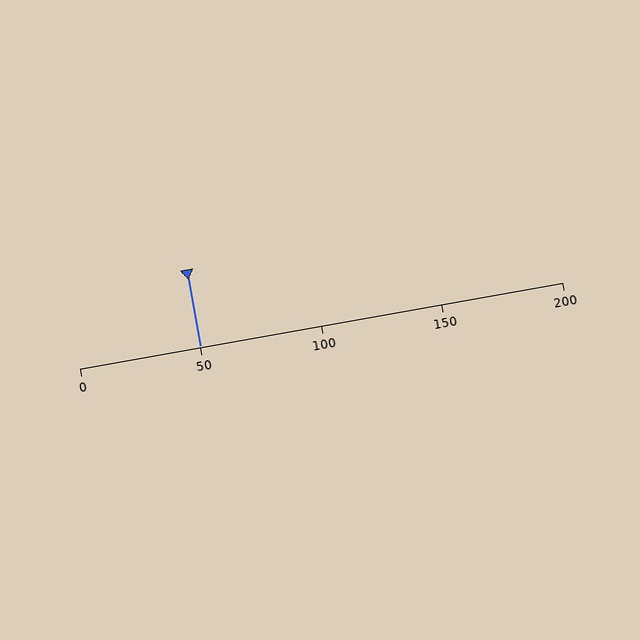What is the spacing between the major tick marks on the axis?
The major ticks are spaced 50 apart.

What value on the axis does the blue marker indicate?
The marker indicates approximately 50.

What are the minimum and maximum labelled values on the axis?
The axis runs from 0 to 200.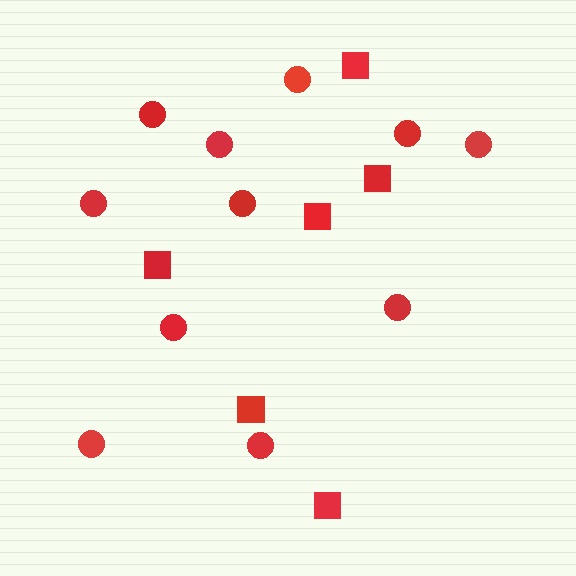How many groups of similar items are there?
There are 2 groups: one group of squares (6) and one group of circles (11).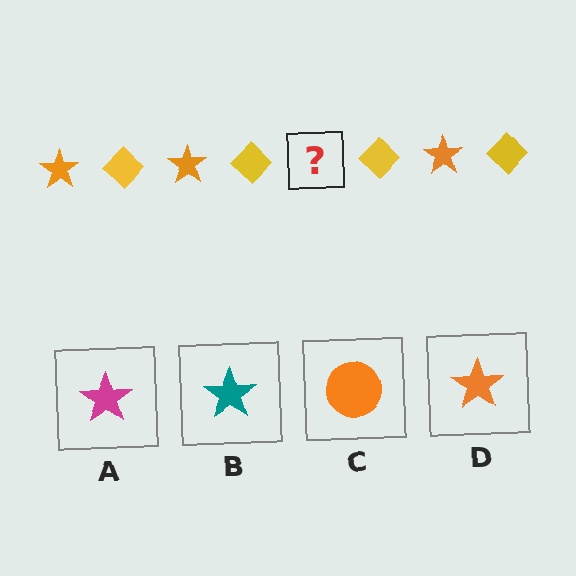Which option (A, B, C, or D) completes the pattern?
D.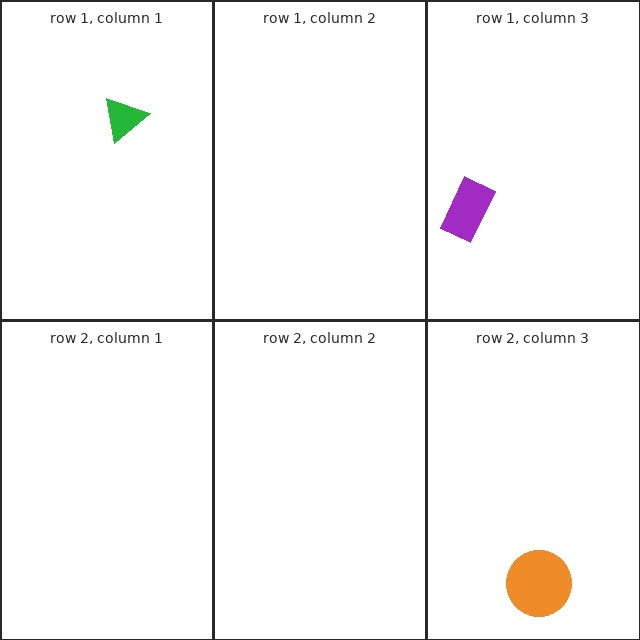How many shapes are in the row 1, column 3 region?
1.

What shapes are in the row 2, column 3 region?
The orange circle.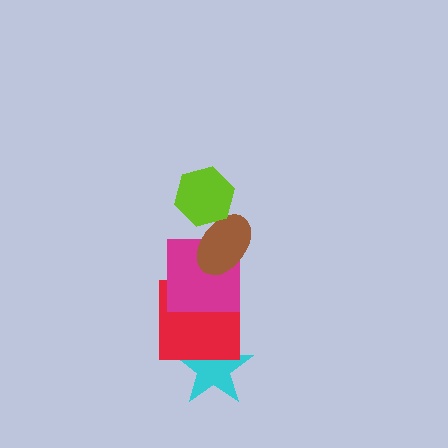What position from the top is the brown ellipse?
The brown ellipse is 2nd from the top.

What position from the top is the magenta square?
The magenta square is 3rd from the top.